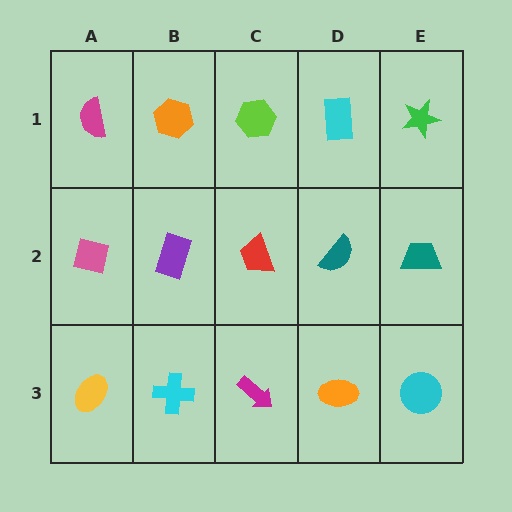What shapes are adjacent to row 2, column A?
A magenta semicircle (row 1, column A), a yellow ellipse (row 3, column A), a purple rectangle (row 2, column B).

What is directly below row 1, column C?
A red trapezoid.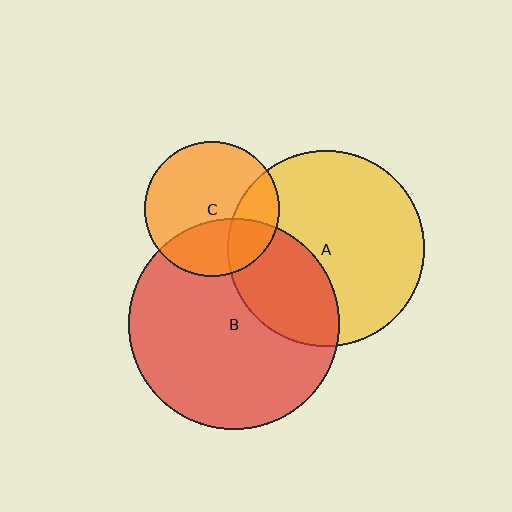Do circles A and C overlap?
Yes.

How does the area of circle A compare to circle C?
Approximately 2.1 times.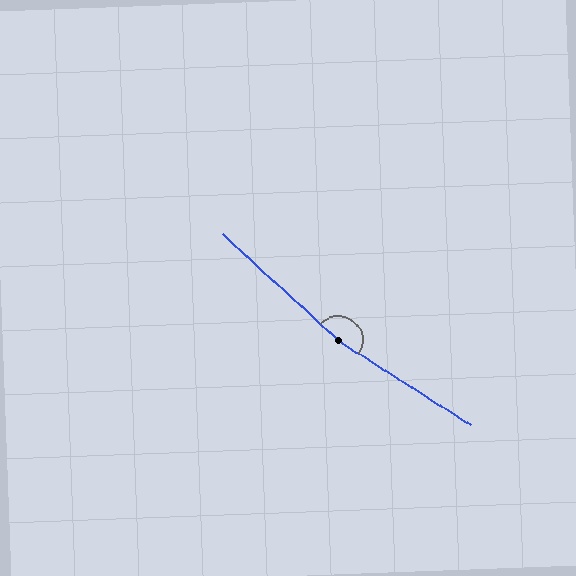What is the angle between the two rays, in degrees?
Approximately 170 degrees.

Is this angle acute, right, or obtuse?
It is obtuse.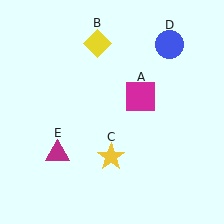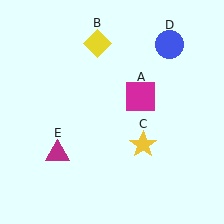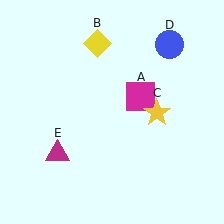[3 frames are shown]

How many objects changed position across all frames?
1 object changed position: yellow star (object C).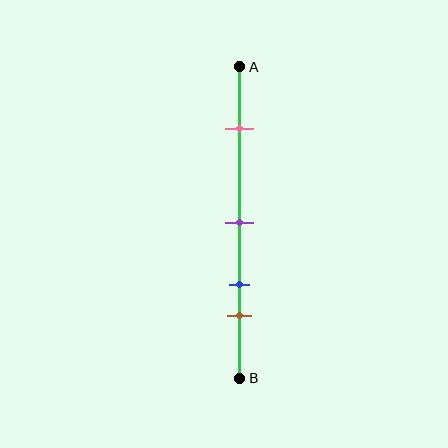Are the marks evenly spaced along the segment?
No, the marks are not evenly spaced.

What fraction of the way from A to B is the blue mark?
The blue mark is approximately 70% (0.7) of the way from A to B.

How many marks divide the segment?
There are 4 marks dividing the segment.